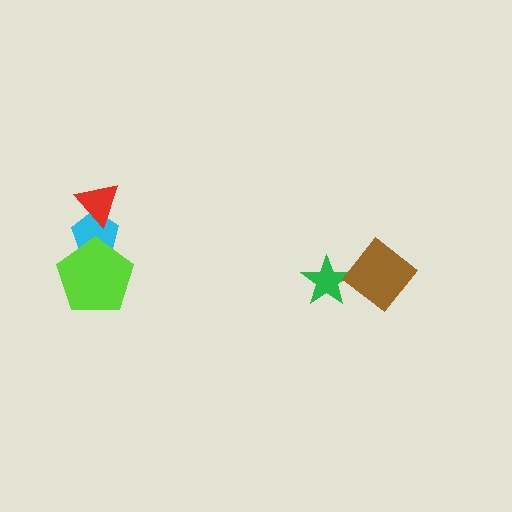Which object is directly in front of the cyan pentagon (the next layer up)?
The red triangle is directly in front of the cyan pentagon.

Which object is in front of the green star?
The brown diamond is in front of the green star.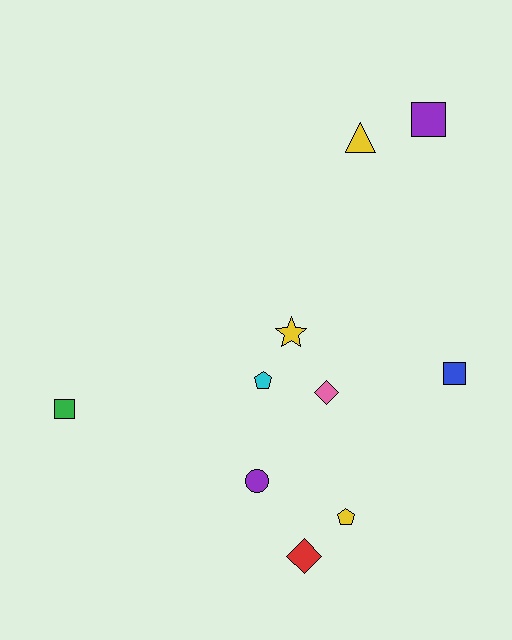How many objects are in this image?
There are 10 objects.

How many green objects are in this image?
There is 1 green object.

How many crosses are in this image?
There are no crosses.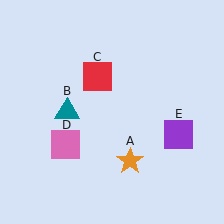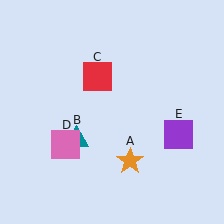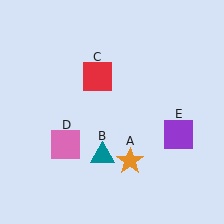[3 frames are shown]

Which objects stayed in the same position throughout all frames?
Orange star (object A) and red square (object C) and pink square (object D) and purple square (object E) remained stationary.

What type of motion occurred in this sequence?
The teal triangle (object B) rotated counterclockwise around the center of the scene.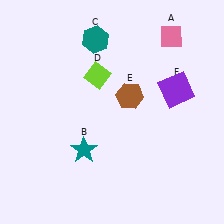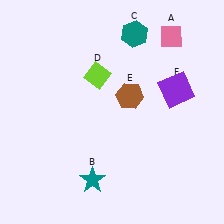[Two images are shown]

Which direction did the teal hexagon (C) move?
The teal hexagon (C) moved right.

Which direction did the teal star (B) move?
The teal star (B) moved down.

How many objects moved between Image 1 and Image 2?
2 objects moved between the two images.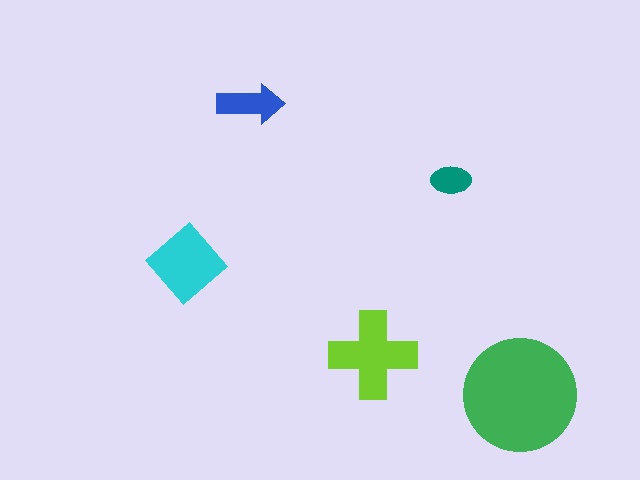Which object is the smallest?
The teal ellipse.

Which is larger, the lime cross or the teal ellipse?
The lime cross.